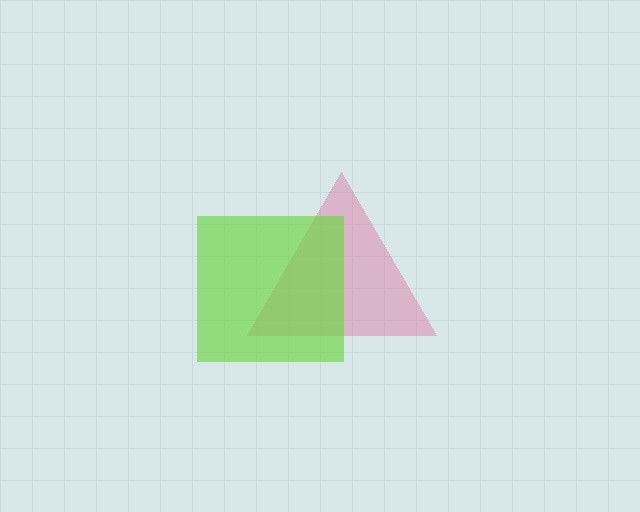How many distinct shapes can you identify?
There are 2 distinct shapes: a pink triangle, a lime square.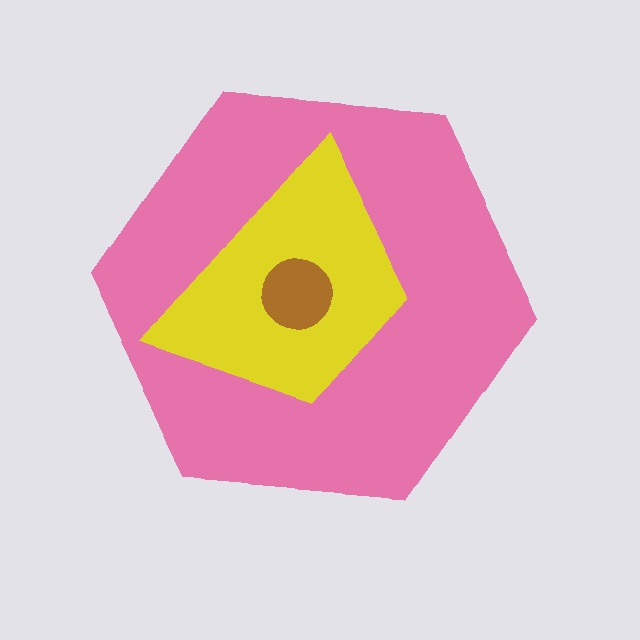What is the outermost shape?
The pink hexagon.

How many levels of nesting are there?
3.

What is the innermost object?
The brown circle.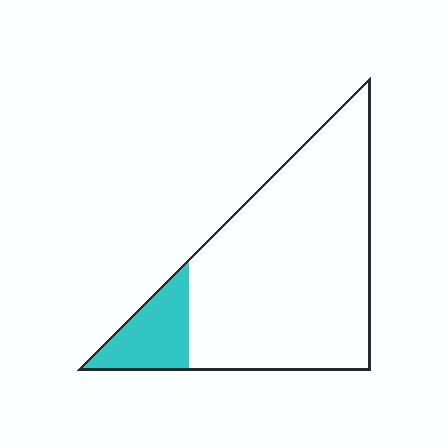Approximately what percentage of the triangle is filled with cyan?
Approximately 15%.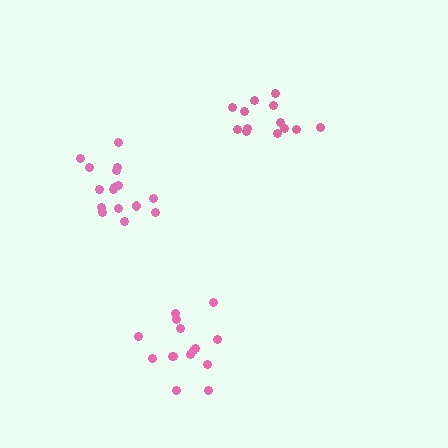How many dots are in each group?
Group 1: 13 dots, Group 2: 16 dots, Group 3: 15 dots (44 total).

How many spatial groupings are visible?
There are 3 spatial groupings.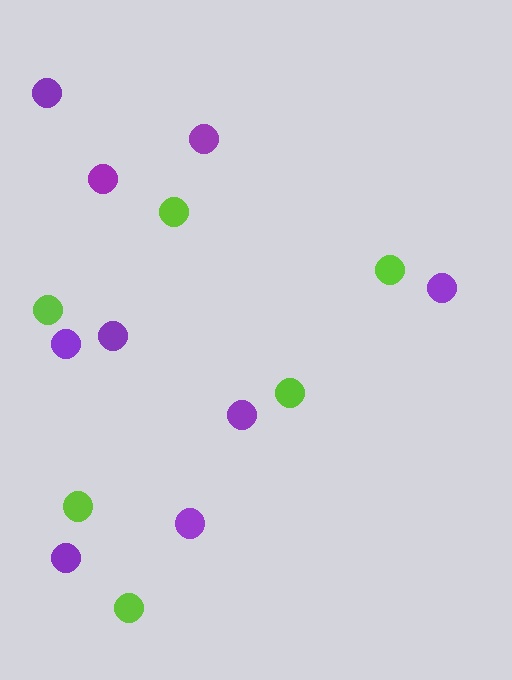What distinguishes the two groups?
There are 2 groups: one group of purple circles (9) and one group of lime circles (6).